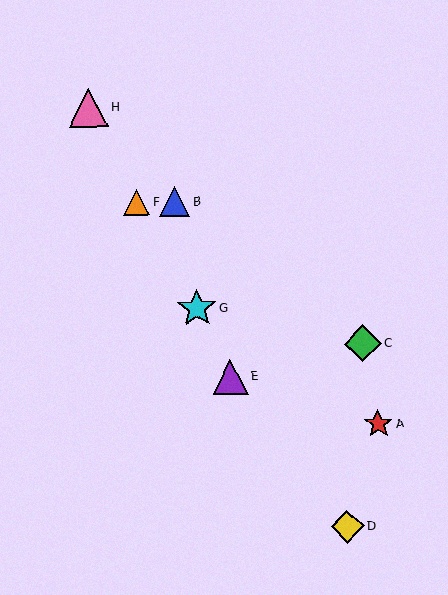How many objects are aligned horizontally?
2 objects (B, F) are aligned horizontally.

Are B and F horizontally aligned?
Yes, both are at y≈202.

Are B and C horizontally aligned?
No, B is at y≈202 and C is at y≈344.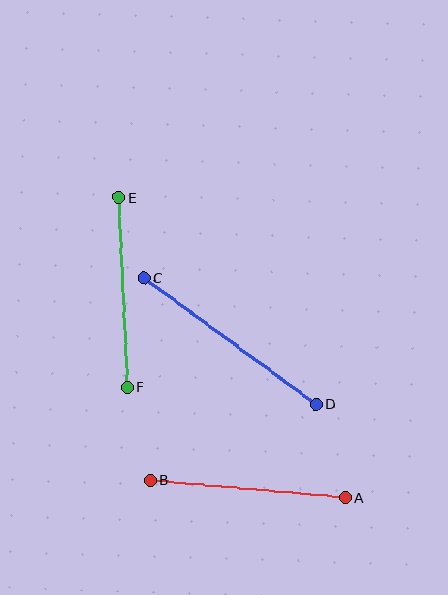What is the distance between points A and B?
The distance is approximately 195 pixels.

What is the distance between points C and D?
The distance is approximately 214 pixels.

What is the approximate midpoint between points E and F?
The midpoint is at approximately (123, 292) pixels.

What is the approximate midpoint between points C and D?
The midpoint is at approximately (230, 341) pixels.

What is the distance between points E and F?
The distance is approximately 190 pixels.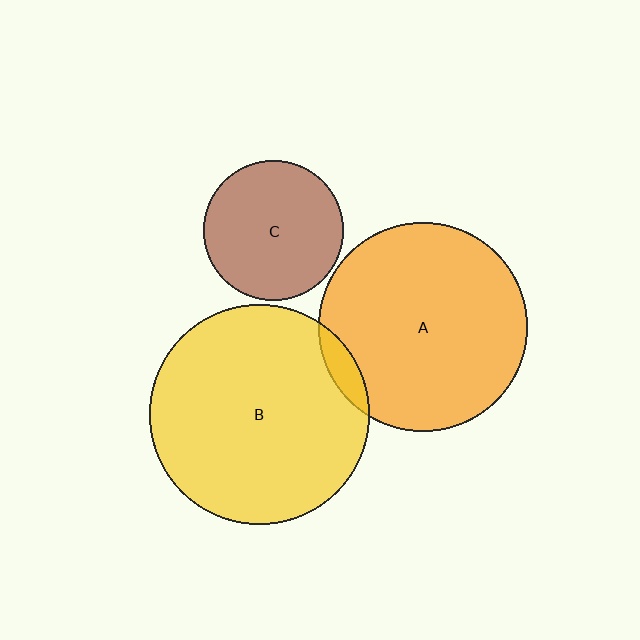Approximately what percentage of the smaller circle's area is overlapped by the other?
Approximately 5%.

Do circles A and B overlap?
Yes.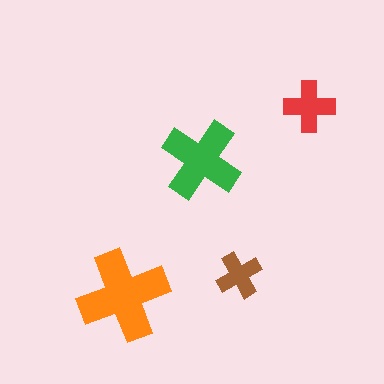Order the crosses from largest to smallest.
the orange one, the green one, the red one, the brown one.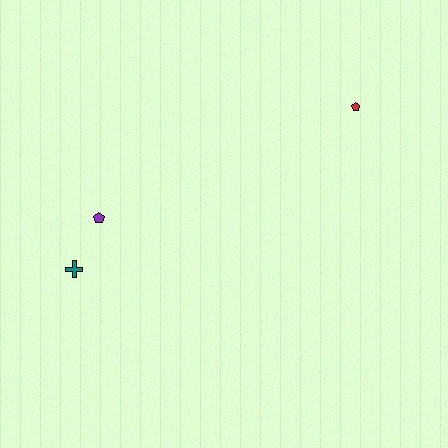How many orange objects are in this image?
There are no orange objects.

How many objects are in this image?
There are 3 objects.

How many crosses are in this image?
There is 1 cross.